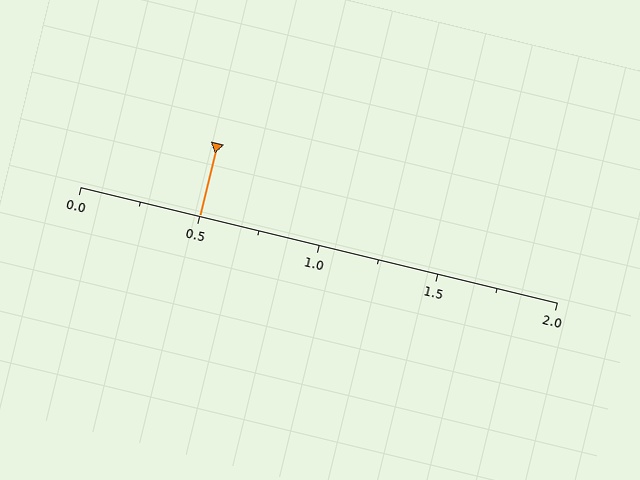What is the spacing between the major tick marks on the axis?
The major ticks are spaced 0.5 apart.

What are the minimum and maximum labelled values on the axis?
The axis runs from 0.0 to 2.0.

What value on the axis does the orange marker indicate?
The marker indicates approximately 0.5.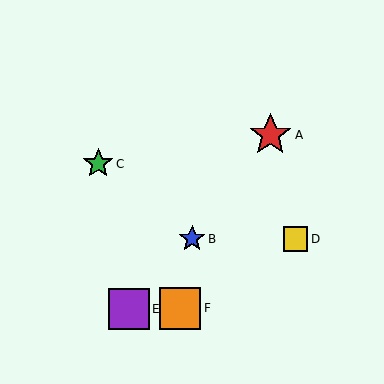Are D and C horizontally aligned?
No, D is at y≈239 and C is at y≈164.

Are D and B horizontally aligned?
Yes, both are at y≈239.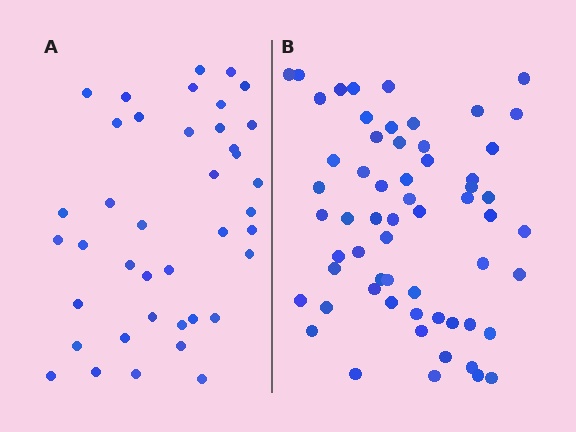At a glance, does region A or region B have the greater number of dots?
Region B (the right region) has more dots.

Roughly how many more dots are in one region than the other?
Region B has approximately 20 more dots than region A.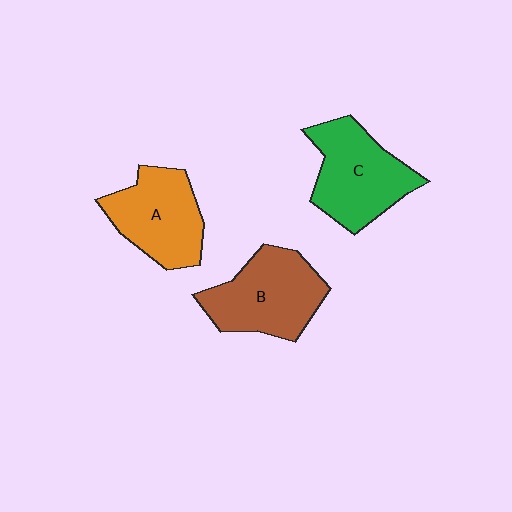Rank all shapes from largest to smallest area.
From largest to smallest: B (brown), C (green), A (orange).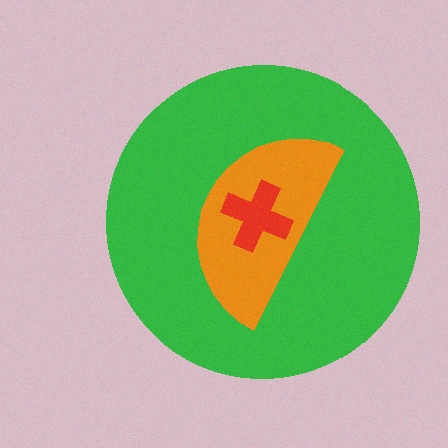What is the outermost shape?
The green circle.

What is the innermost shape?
The red cross.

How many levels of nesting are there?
3.